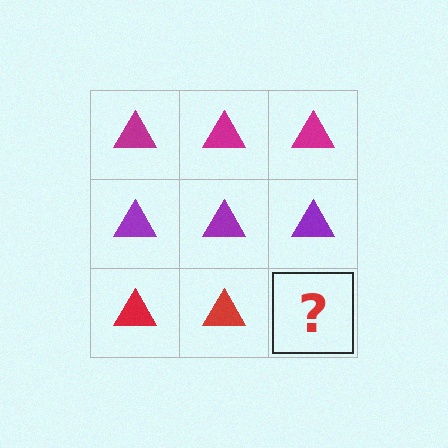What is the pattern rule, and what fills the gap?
The rule is that each row has a consistent color. The gap should be filled with a red triangle.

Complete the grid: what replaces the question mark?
The question mark should be replaced with a red triangle.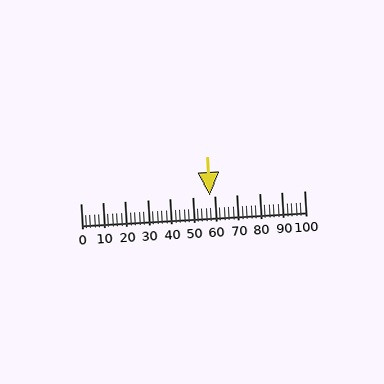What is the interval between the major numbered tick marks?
The major tick marks are spaced 10 units apart.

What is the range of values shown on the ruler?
The ruler shows values from 0 to 100.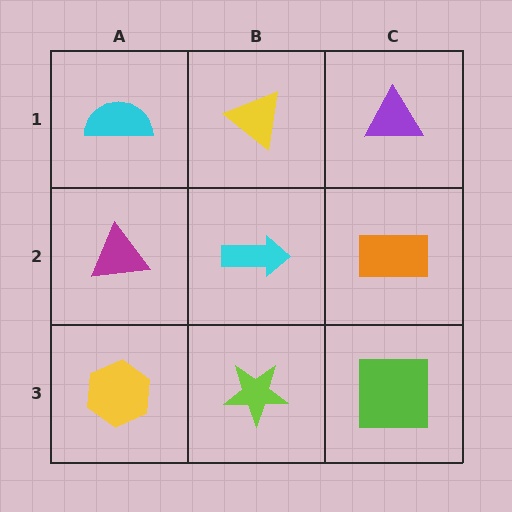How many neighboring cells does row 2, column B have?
4.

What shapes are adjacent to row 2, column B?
A yellow triangle (row 1, column B), a lime star (row 3, column B), a magenta triangle (row 2, column A), an orange rectangle (row 2, column C).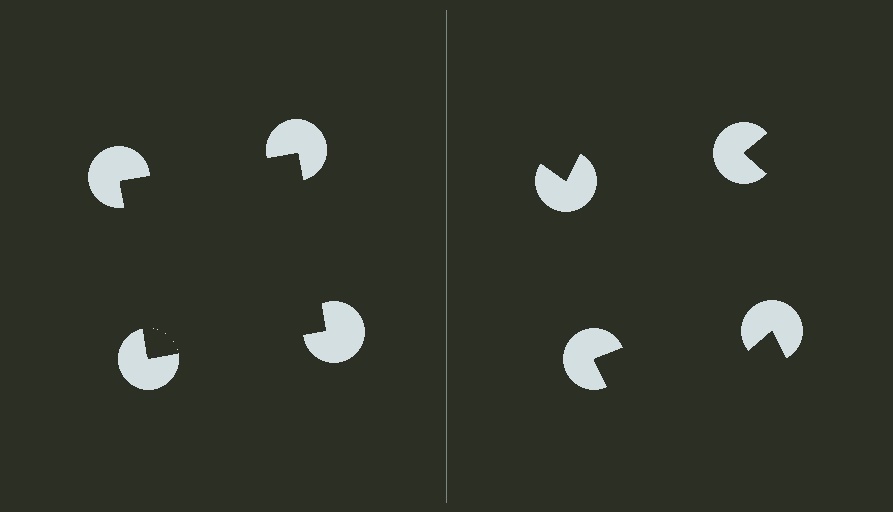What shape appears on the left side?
An illusory square.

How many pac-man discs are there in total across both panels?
8 — 4 on each side.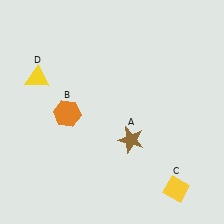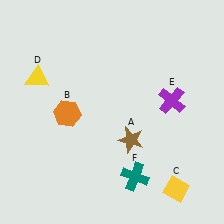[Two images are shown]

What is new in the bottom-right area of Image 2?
A teal cross (F) was added in the bottom-right area of Image 2.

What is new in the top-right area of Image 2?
A purple cross (E) was added in the top-right area of Image 2.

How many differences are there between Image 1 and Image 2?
There are 2 differences between the two images.